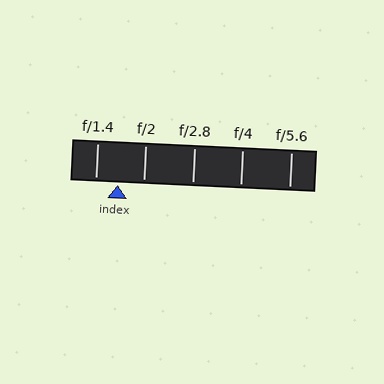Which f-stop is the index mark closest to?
The index mark is closest to f/1.4.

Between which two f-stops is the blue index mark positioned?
The index mark is between f/1.4 and f/2.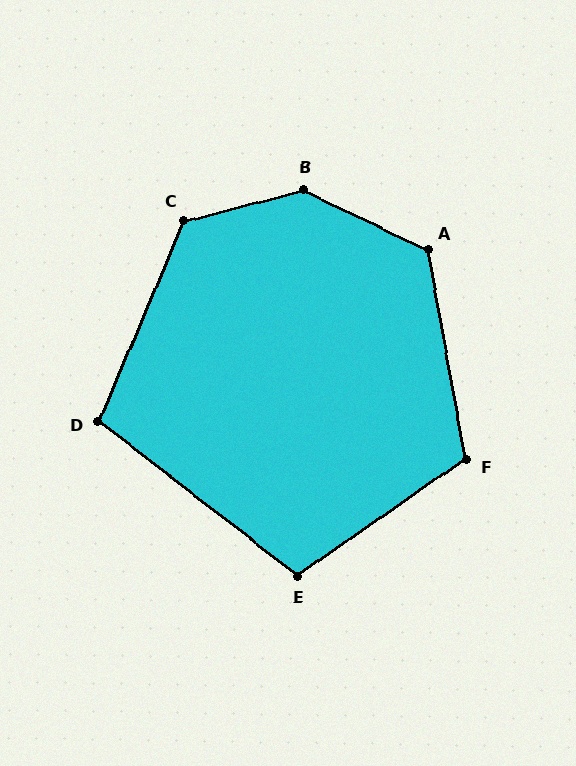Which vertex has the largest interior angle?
B, at approximately 140 degrees.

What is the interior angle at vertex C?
Approximately 127 degrees (obtuse).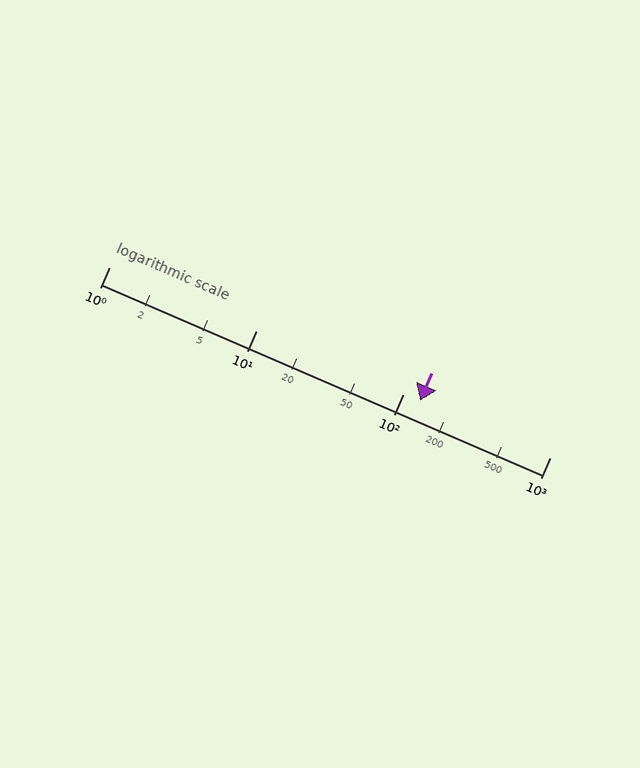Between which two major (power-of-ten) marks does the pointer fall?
The pointer is between 100 and 1000.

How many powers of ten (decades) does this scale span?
The scale spans 3 decades, from 1 to 1000.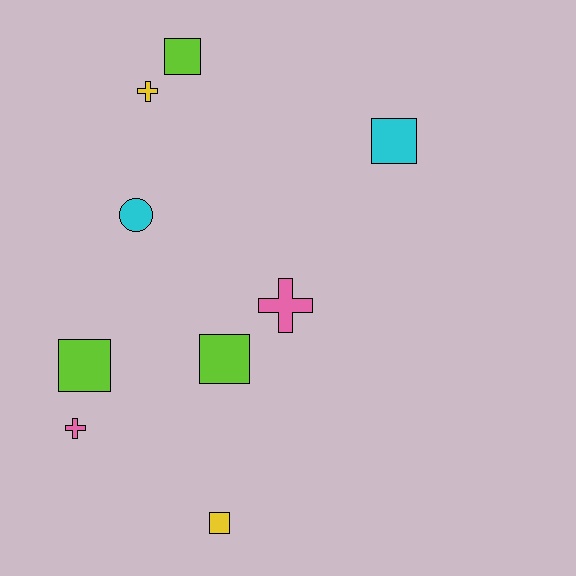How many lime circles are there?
There are no lime circles.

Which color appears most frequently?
Lime, with 3 objects.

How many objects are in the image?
There are 9 objects.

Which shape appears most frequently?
Square, with 5 objects.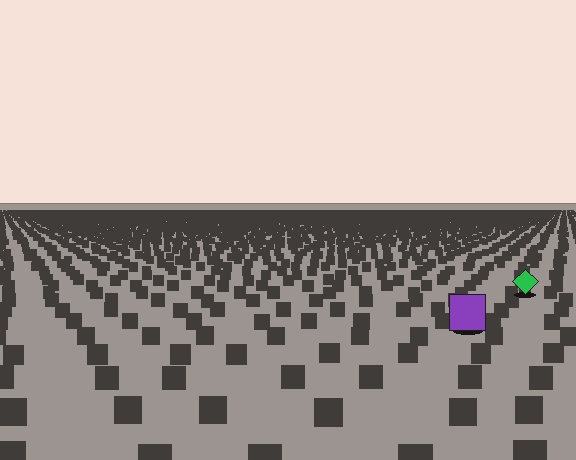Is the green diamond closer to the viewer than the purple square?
No. The purple square is closer — you can tell from the texture gradient: the ground texture is coarser near it.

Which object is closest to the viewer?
The purple square is closest. The texture marks near it are larger and more spread out.